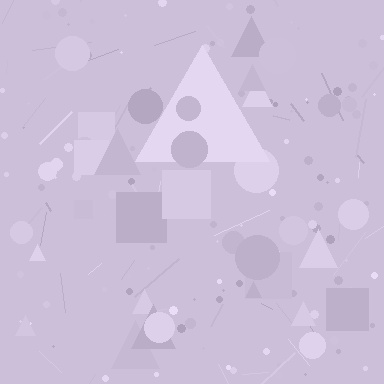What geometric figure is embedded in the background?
A triangle is embedded in the background.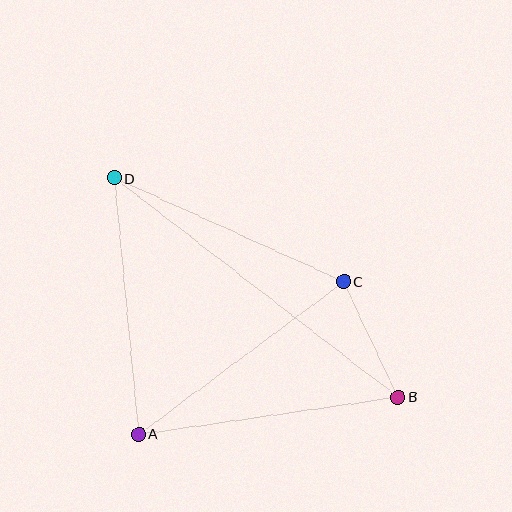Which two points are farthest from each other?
Points B and D are farthest from each other.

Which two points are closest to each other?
Points B and C are closest to each other.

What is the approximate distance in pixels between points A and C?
The distance between A and C is approximately 256 pixels.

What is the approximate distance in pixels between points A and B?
The distance between A and B is approximately 262 pixels.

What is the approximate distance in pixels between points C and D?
The distance between C and D is approximately 251 pixels.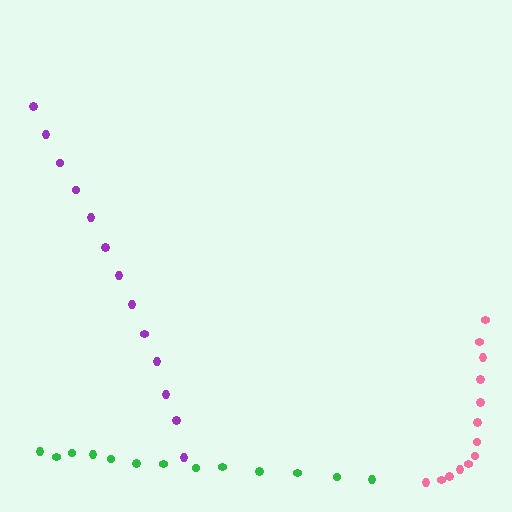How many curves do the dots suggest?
There are 3 distinct paths.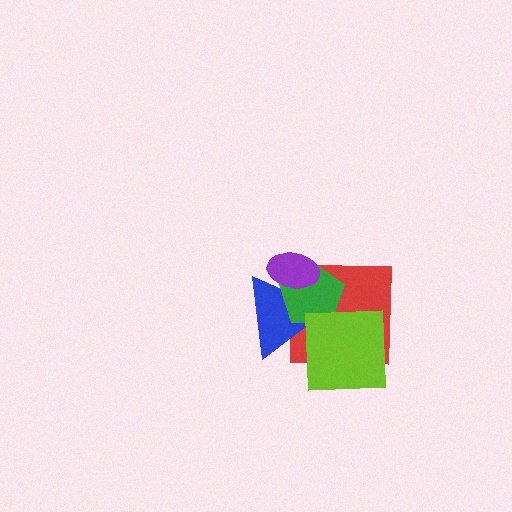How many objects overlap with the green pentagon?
4 objects overlap with the green pentagon.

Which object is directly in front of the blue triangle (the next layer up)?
The green pentagon is directly in front of the blue triangle.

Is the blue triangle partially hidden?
Yes, it is partially covered by another shape.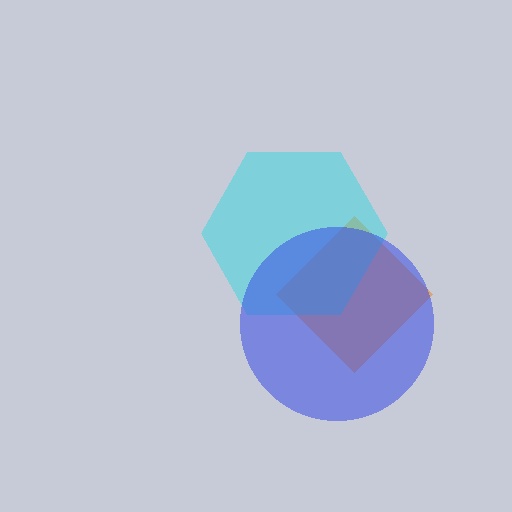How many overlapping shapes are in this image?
There are 3 overlapping shapes in the image.